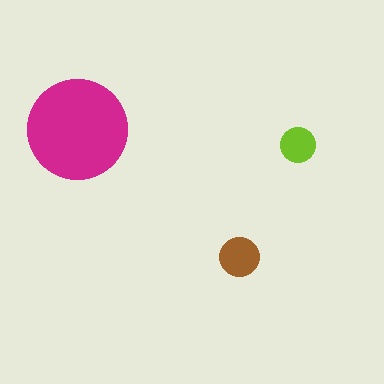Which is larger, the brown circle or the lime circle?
The brown one.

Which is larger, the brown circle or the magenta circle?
The magenta one.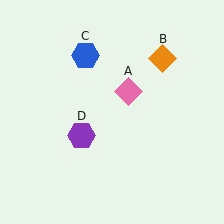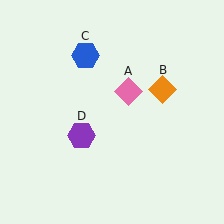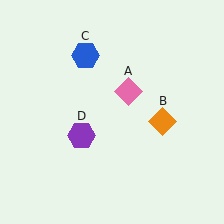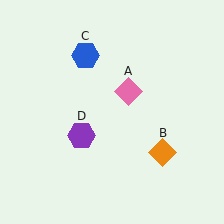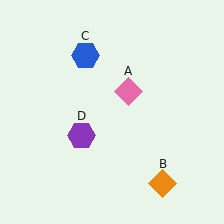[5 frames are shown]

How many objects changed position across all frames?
1 object changed position: orange diamond (object B).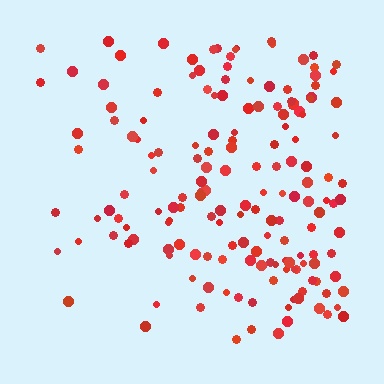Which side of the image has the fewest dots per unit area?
The left.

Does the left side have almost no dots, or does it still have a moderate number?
Still a moderate number, just noticeably fewer than the right.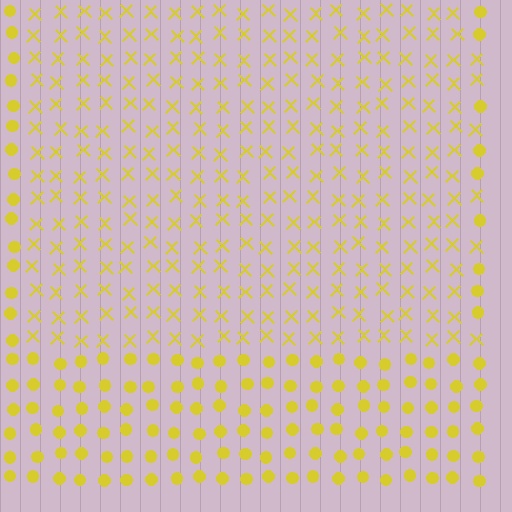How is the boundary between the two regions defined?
The boundary is defined by a change in element shape: X marks inside vs. circles outside. All elements share the same color and spacing.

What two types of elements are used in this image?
The image uses X marks inside the rectangle region and circles outside it.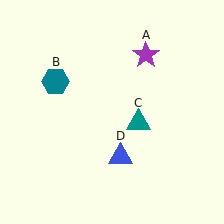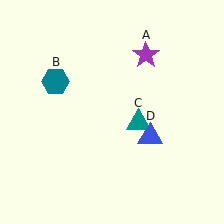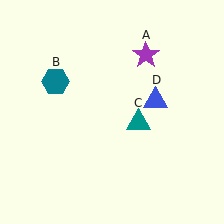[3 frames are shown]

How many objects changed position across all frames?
1 object changed position: blue triangle (object D).